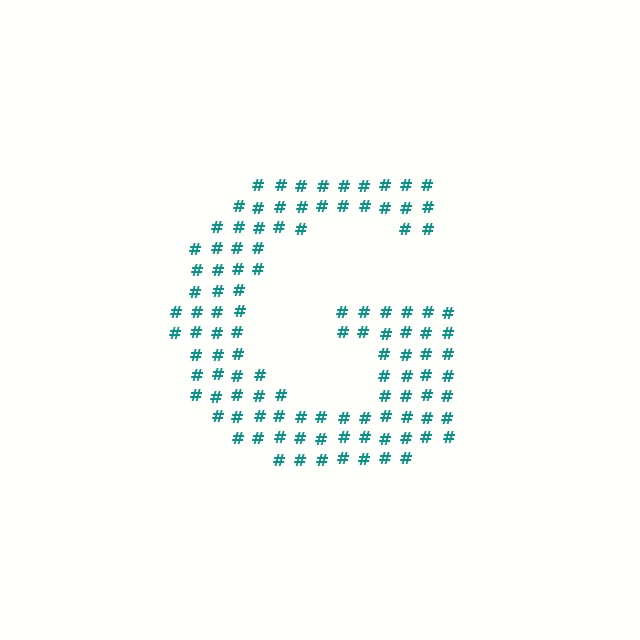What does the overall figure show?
The overall figure shows the letter G.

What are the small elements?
The small elements are hash symbols.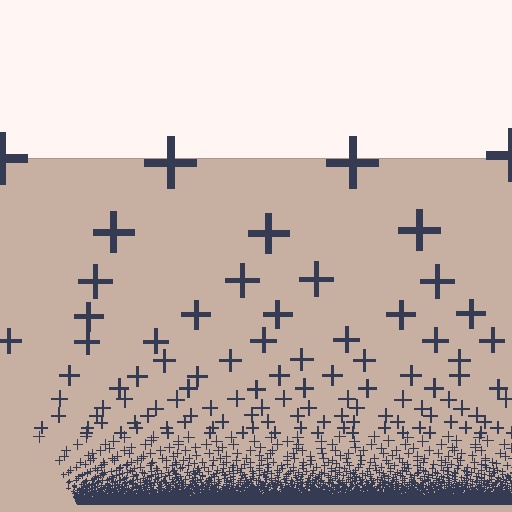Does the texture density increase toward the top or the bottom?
Density increases toward the bottom.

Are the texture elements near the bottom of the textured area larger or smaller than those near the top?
Smaller. The gradient is inverted — elements near the bottom are smaller and denser.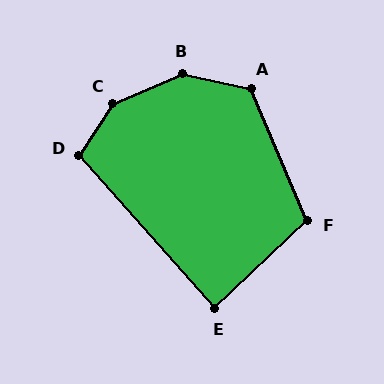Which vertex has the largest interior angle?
C, at approximately 146 degrees.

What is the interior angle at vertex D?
Approximately 105 degrees (obtuse).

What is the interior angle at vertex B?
Approximately 144 degrees (obtuse).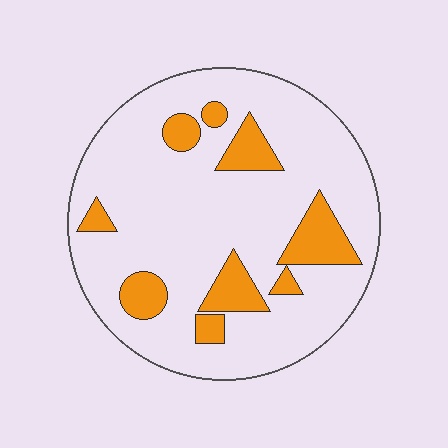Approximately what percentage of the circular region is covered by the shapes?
Approximately 20%.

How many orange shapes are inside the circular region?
9.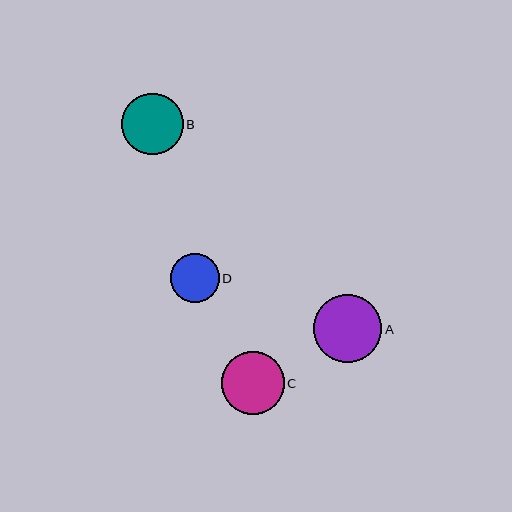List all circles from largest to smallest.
From largest to smallest: A, C, B, D.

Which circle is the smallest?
Circle D is the smallest with a size of approximately 49 pixels.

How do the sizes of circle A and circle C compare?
Circle A and circle C are approximately the same size.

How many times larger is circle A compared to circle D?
Circle A is approximately 1.4 times the size of circle D.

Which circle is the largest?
Circle A is the largest with a size of approximately 68 pixels.